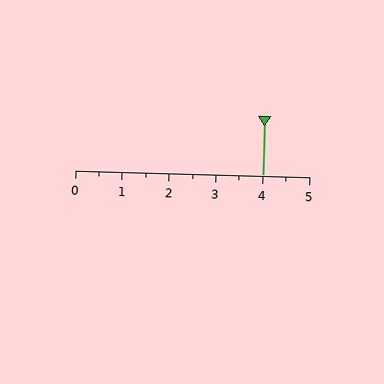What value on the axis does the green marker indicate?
The marker indicates approximately 4.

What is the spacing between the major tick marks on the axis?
The major ticks are spaced 1 apart.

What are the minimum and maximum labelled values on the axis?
The axis runs from 0 to 5.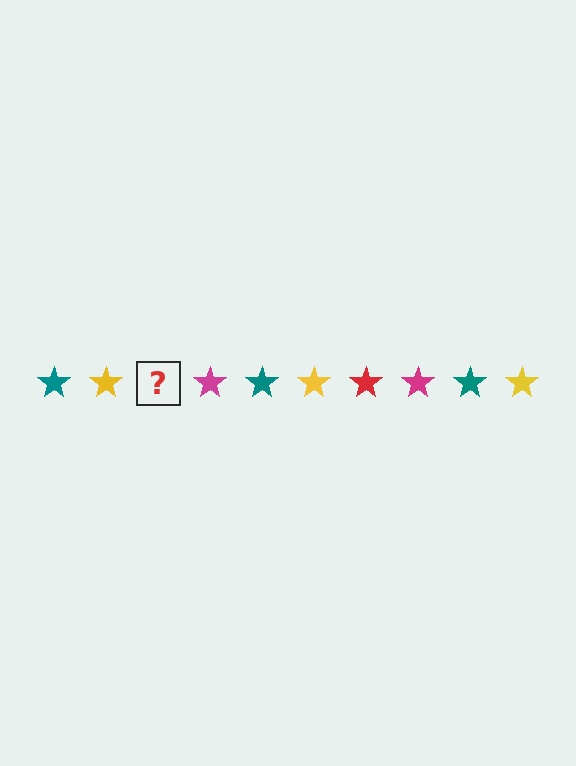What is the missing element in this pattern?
The missing element is a red star.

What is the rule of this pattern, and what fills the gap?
The rule is that the pattern cycles through teal, yellow, red, magenta stars. The gap should be filled with a red star.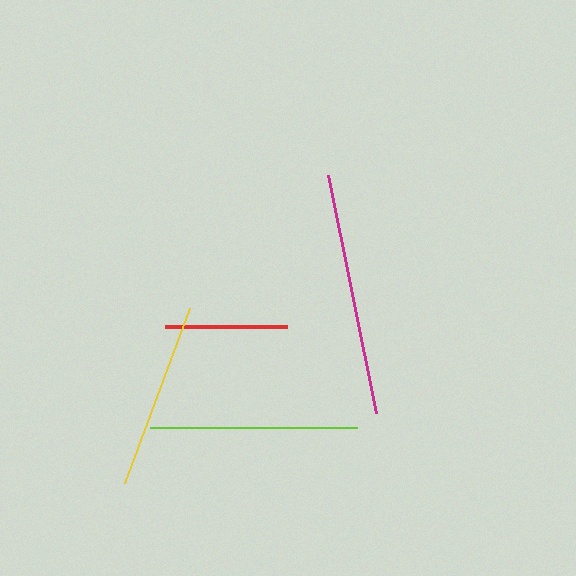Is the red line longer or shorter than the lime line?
The lime line is longer than the red line.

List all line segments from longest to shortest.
From longest to shortest: magenta, lime, yellow, red.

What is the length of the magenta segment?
The magenta segment is approximately 243 pixels long.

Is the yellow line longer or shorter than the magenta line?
The magenta line is longer than the yellow line.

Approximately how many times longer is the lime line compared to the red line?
The lime line is approximately 1.7 times the length of the red line.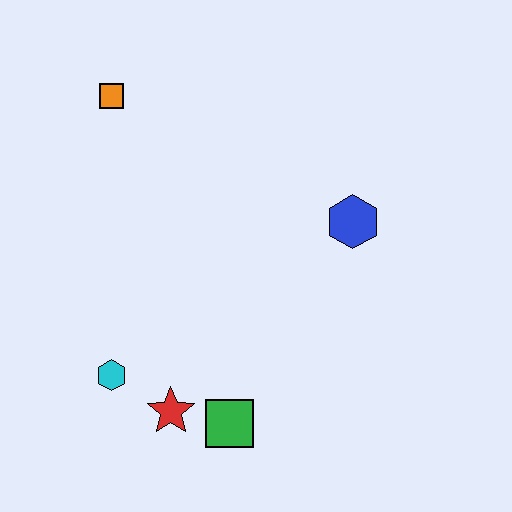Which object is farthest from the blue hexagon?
The cyan hexagon is farthest from the blue hexagon.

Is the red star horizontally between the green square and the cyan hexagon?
Yes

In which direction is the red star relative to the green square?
The red star is to the left of the green square.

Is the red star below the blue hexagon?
Yes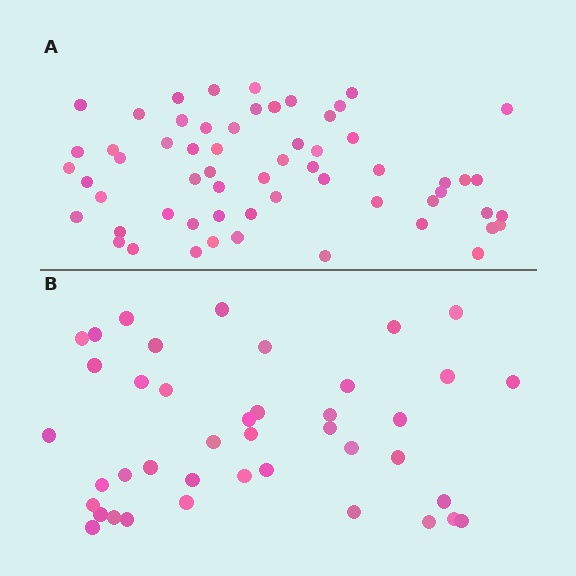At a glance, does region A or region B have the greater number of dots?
Region A (the top region) has more dots.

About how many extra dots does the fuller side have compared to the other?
Region A has approximately 20 more dots than region B.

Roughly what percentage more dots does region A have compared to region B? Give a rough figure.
About 45% more.